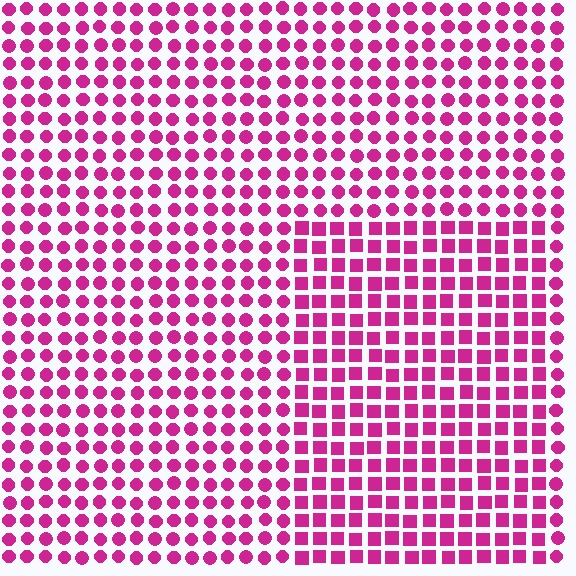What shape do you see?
I see a rectangle.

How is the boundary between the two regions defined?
The boundary is defined by a change in element shape: squares inside vs. circles outside. All elements share the same color and spacing.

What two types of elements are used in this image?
The image uses squares inside the rectangle region and circles outside it.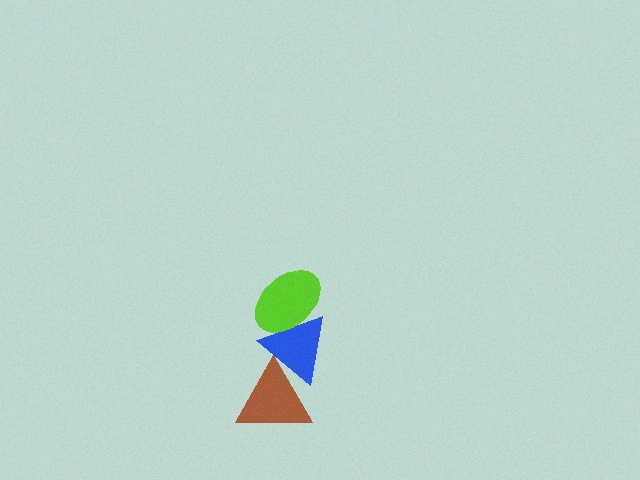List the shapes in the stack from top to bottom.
From top to bottom: the lime ellipse, the blue triangle, the brown triangle.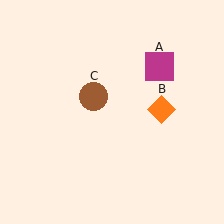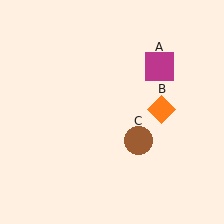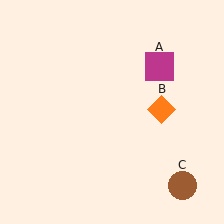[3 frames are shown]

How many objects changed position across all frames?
1 object changed position: brown circle (object C).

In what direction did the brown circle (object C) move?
The brown circle (object C) moved down and to the right.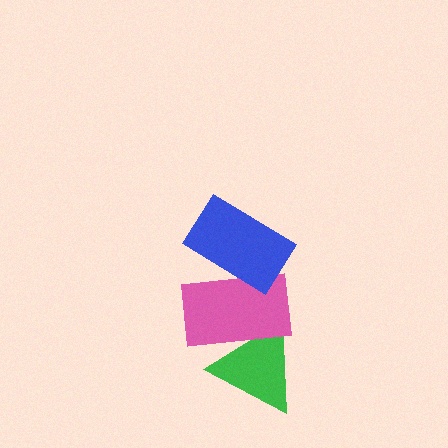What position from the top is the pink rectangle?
The pink rectangle is 2nd from the top.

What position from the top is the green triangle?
The green triangle is 3rd from the top.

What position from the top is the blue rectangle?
The blue rectangle is 1st from the top.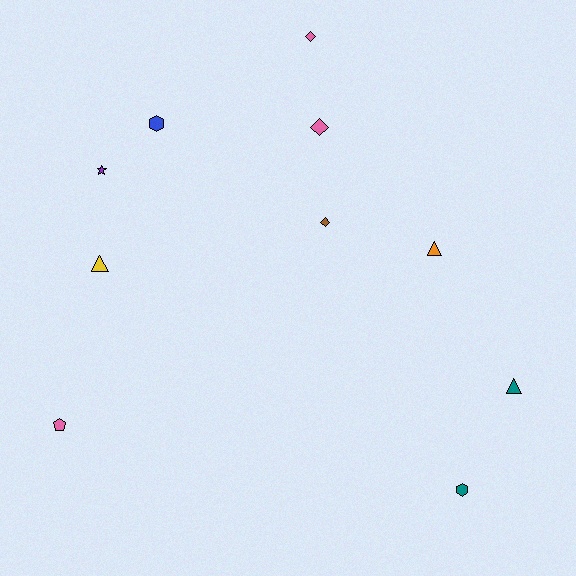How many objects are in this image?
There are 10 objects.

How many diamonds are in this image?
There are 3 diamonds.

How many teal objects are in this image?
There are 2 teal objects.